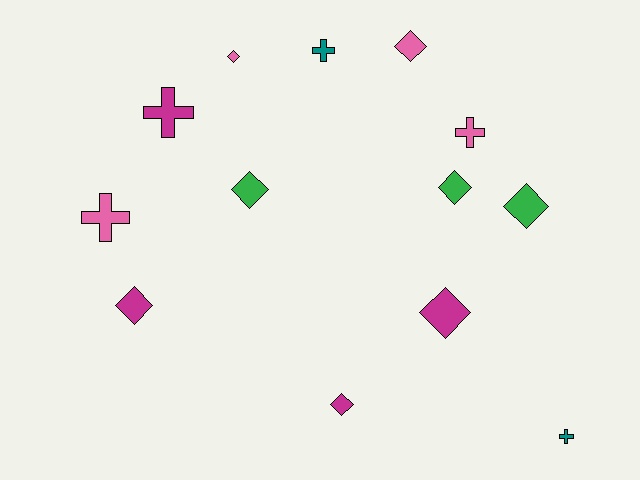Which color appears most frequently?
Pink, with 4 objects.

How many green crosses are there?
There are no green crosses.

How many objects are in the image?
There are 13 objects.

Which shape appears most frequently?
Diamond, with 8 objects.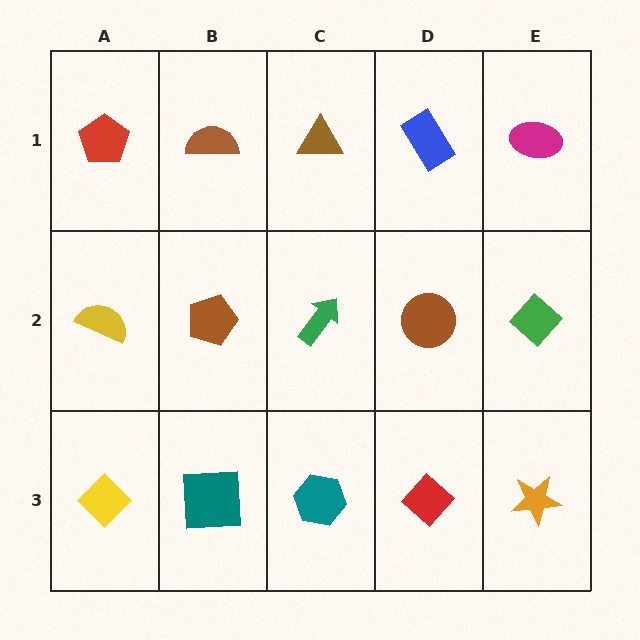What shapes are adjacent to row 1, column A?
A yellow semicircle (row 2, column A), a brown semicircle (row 1, column B).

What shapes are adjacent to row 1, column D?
A brown circle (row 2, column D), a brown triangle (row 1, column C), a magenta ellipse (row 1, column E).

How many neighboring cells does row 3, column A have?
2.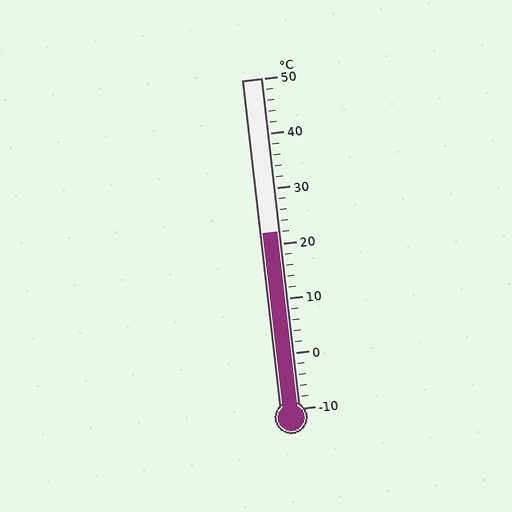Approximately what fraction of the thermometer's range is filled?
The thermometer is filled to approximately 55% of its range.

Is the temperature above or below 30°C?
The temperature is below 30°C.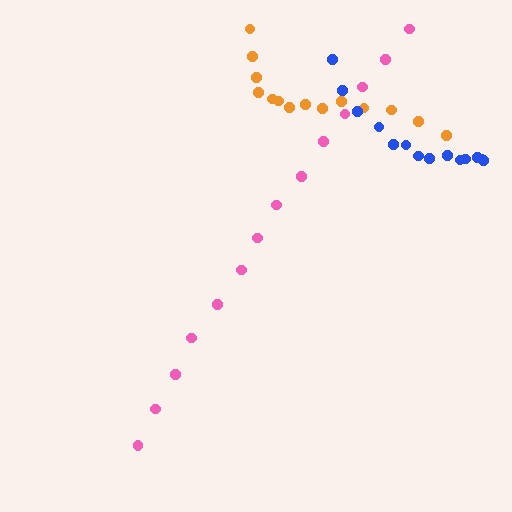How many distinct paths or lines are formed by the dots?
There are 3 distinct paths.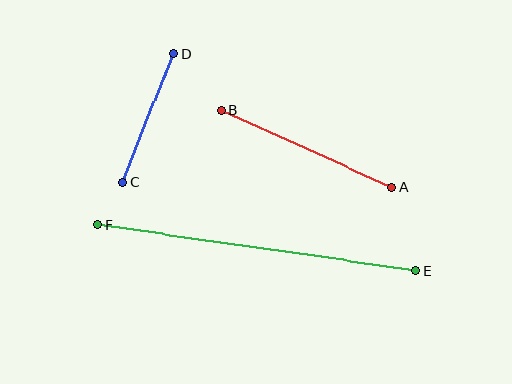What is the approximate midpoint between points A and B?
The midpoint is at approximately (307, 149) pixels.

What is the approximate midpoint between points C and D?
The midpoint is at approximately (148, 118) pixels.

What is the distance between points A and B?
The distance is approximately 187 pixels.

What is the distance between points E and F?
The distance is approximately 321 pixels.